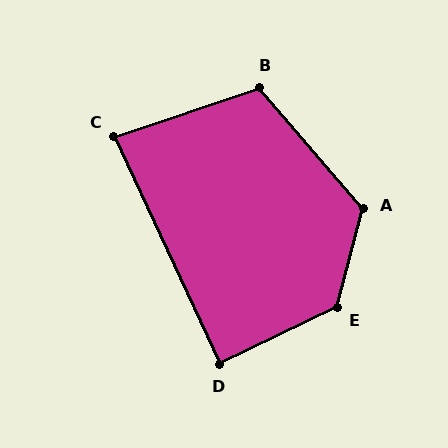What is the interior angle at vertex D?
Approximately 89 degrees (approximately right).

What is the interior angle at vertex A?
Approximately 124 degrees (obtuse).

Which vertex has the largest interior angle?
E, at approximately 131 degrees.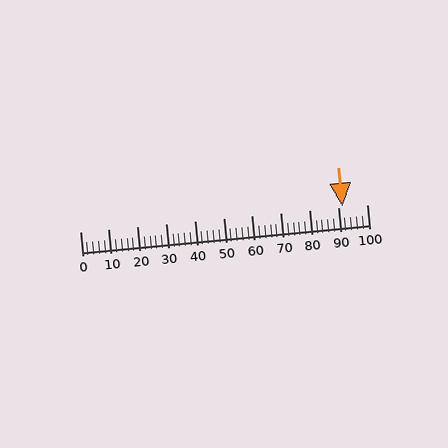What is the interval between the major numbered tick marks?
The major tick marks are spaced 10 units apart.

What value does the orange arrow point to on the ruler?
The orange arrow points to approximately 91.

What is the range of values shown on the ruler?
The ruler shows values from 0 to 100.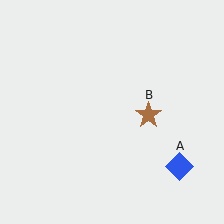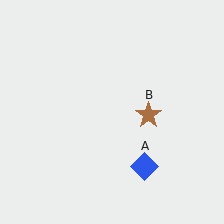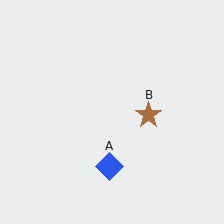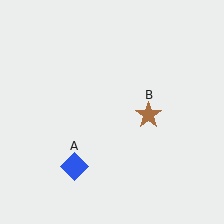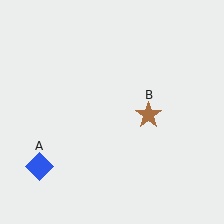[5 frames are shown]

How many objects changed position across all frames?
1 object changed position: blue diamond (object A).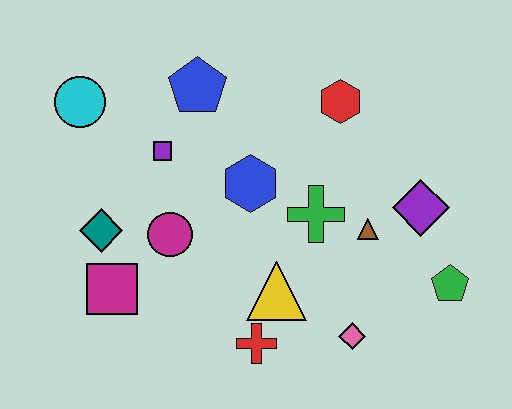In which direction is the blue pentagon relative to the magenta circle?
The blue pentagon is above the magenta circle.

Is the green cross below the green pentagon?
No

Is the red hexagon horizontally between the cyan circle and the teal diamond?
No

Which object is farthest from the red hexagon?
The magenta square is farthest from the red hexagon.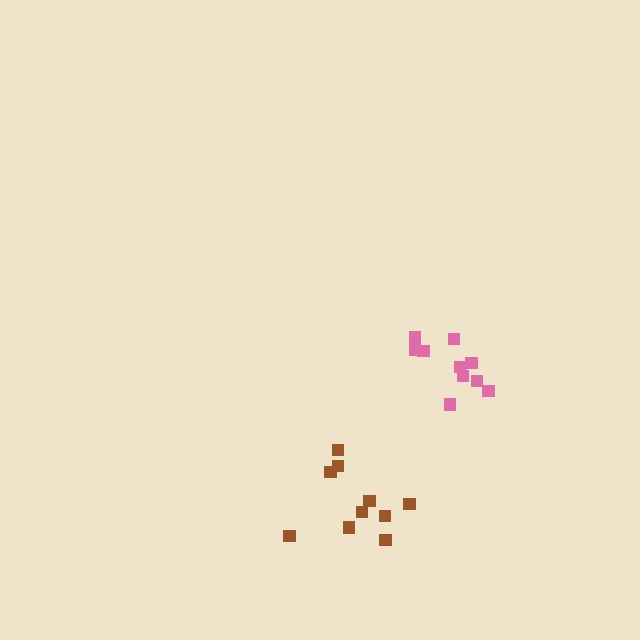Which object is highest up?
The pink cluster is topmost.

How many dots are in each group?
Group 1: 10 dots, Group 2: 10 dots (20 total).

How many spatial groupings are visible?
There are 2 spatial groupings.